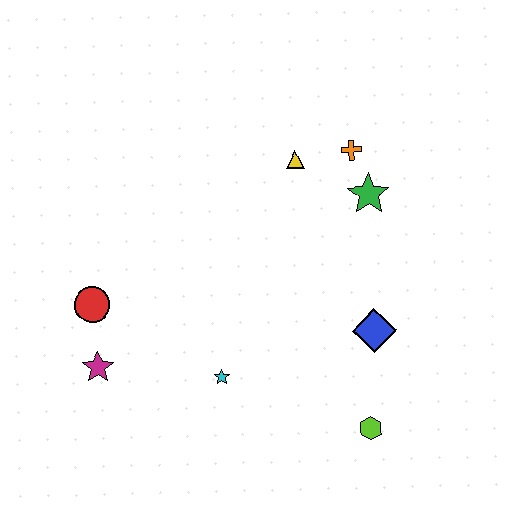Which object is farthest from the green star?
The magenta star is farthest from the green star.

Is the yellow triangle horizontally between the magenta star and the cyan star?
No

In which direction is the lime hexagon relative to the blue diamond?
The lime hexagon is below the blue diamond.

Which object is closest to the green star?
The orange cross is closest to the green star.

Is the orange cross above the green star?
Yes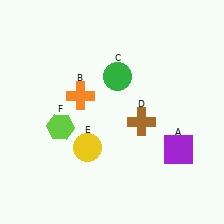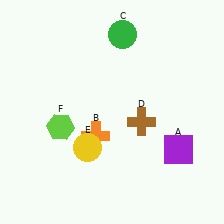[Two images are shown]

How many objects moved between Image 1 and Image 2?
2 objects moved between the two images.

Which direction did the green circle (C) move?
The green circle (C) moved up.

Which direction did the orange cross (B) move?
The orange cross (B) moved down.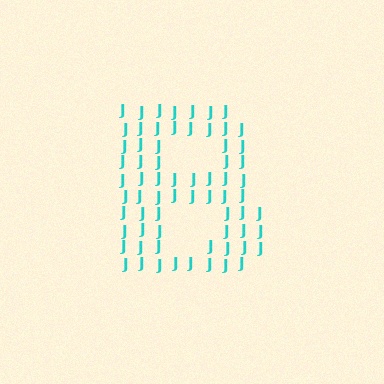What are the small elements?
The small elements are letter J's.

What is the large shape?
The large shape is the letter B.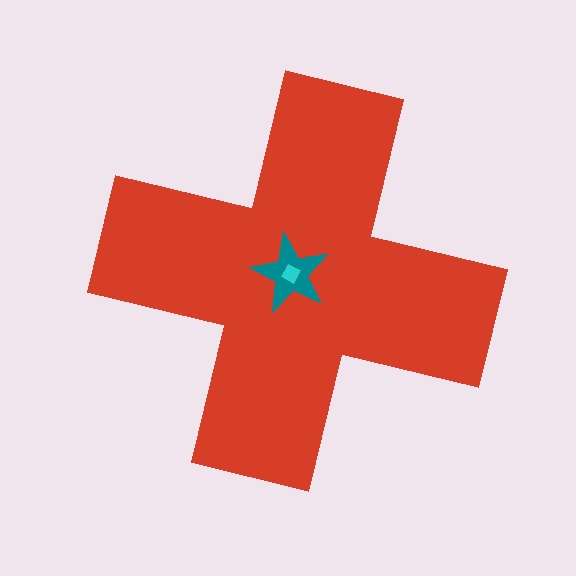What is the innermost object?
The cyan square.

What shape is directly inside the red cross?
The teal star.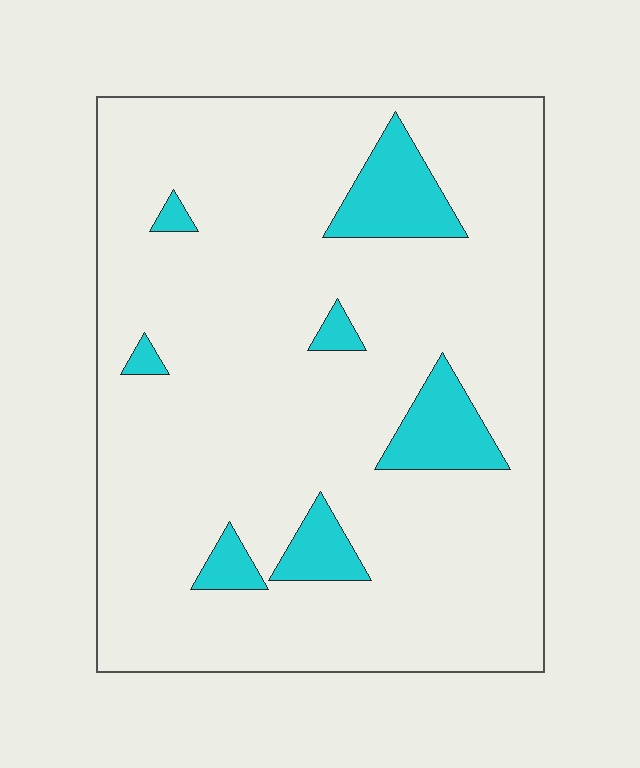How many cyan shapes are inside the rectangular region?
7.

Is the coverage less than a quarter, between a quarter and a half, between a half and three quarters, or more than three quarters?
Less than a quarter.